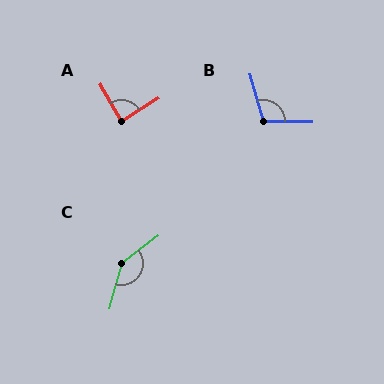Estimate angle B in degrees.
Approximately 106 degrees.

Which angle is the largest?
C, at approximately 143 degrees.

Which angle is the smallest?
A, at approximately 88 degrees.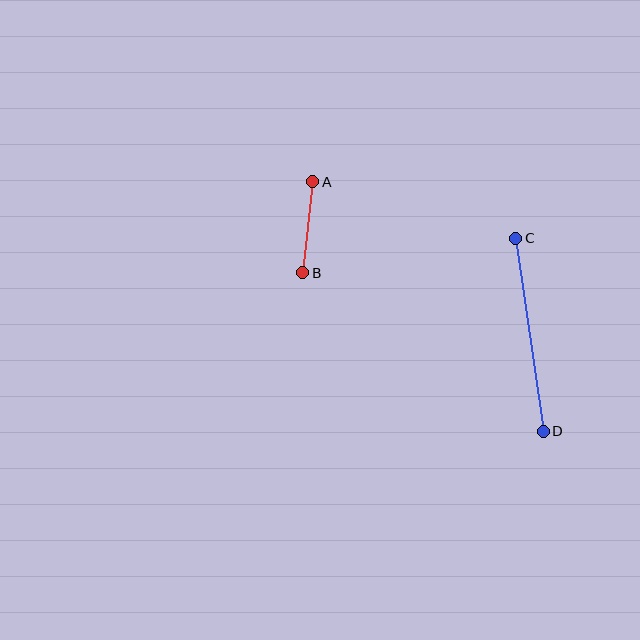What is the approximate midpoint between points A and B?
The midpoint is at approximately (308, 227) pixels.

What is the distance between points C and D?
The distance is approximately 195 pixels.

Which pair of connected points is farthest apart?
Points C and D are farthest apart.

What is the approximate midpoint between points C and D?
The midpoint is at approximately (530, 335) pixels.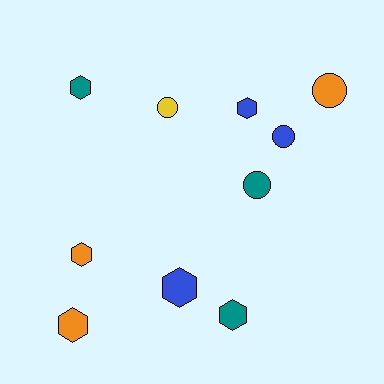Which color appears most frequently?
Blue, with 3 objects.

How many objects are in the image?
There are 10 objects.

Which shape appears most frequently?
Hexagon, with 6 objects.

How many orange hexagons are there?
There are 2 orange hexagons.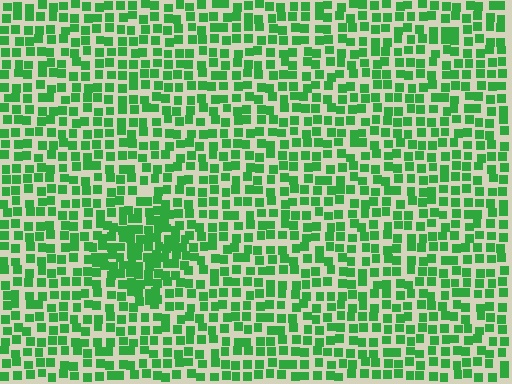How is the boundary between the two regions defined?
The boundary is defined by a change in element density (approximately 1.7x ratio). All elements are the same color, size, and shape.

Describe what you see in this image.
The image contains small green elements arranged at two different densities. A diamond-shaped region is visible where the elements are more densely packed than the surrounding area.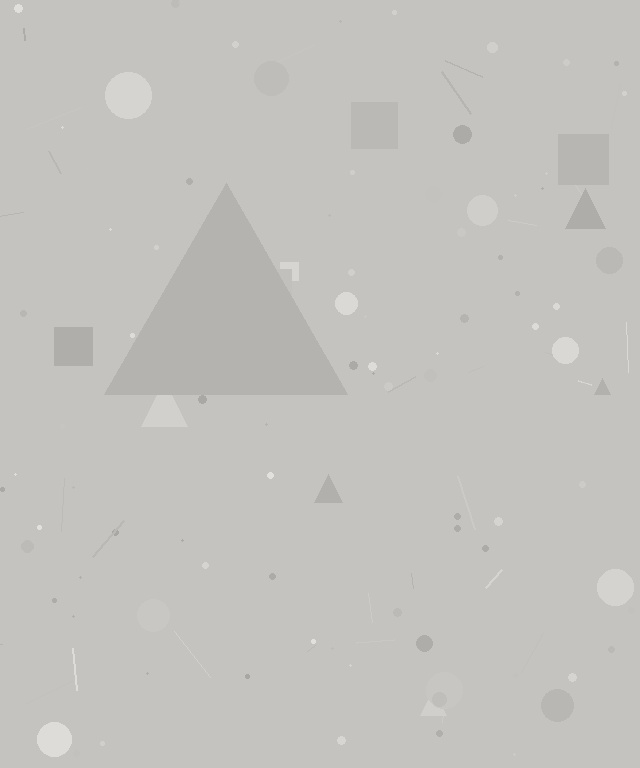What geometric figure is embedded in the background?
A triangle is embedded in the background.